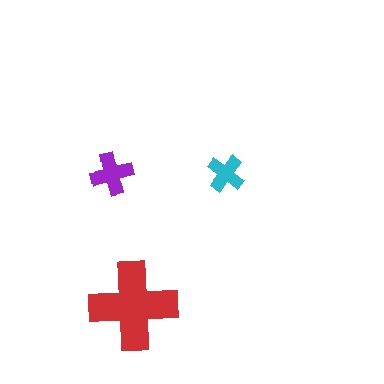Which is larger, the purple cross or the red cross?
The red one.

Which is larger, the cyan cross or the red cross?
The red one.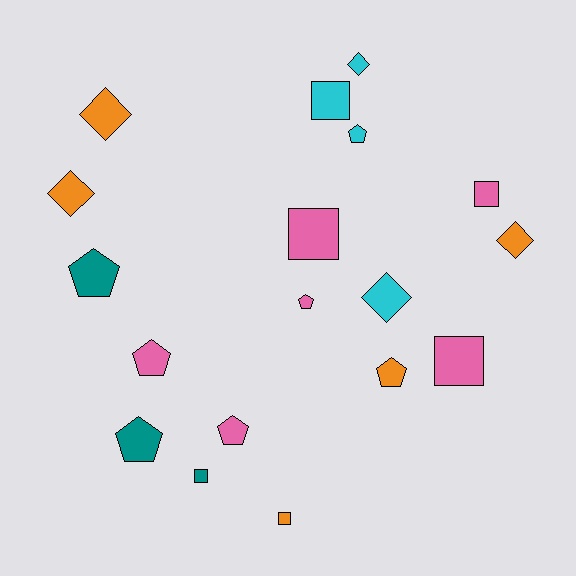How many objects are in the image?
There are 18 objects.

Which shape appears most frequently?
Pentagon, with 7 objects.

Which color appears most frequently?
Pink, with 6 objects.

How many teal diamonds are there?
There are no teal diamonds.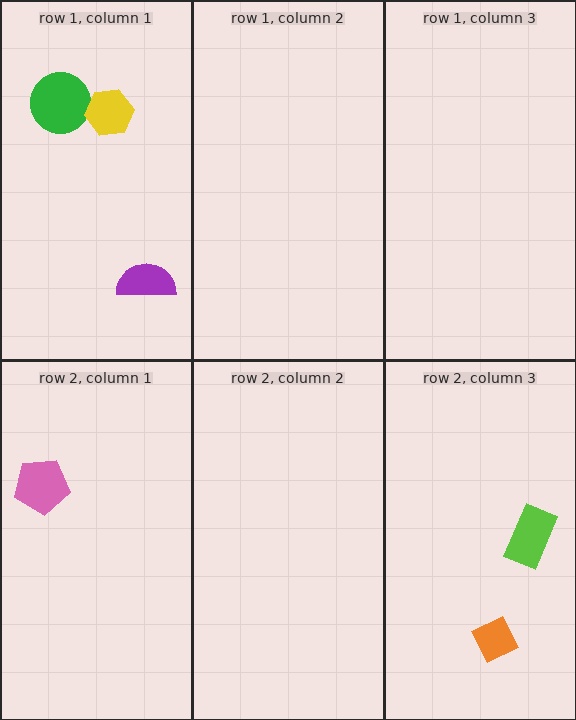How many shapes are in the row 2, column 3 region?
2.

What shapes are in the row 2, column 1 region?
The pink pentagon.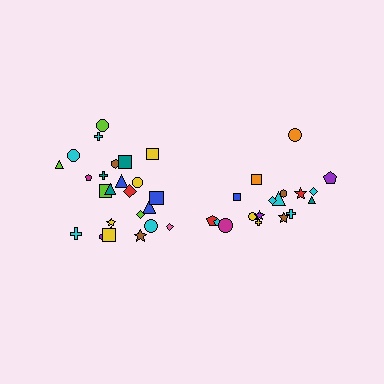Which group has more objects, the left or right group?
The left group.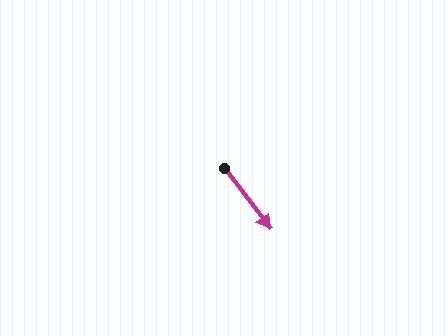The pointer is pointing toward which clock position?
Roughly 5 o'clock.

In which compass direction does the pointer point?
Southeast.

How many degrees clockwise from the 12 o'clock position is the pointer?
Approximately 143 degrees.